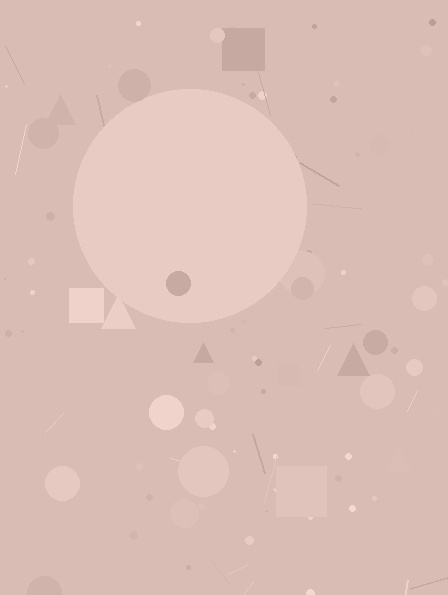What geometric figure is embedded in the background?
A circle is embedded in the background.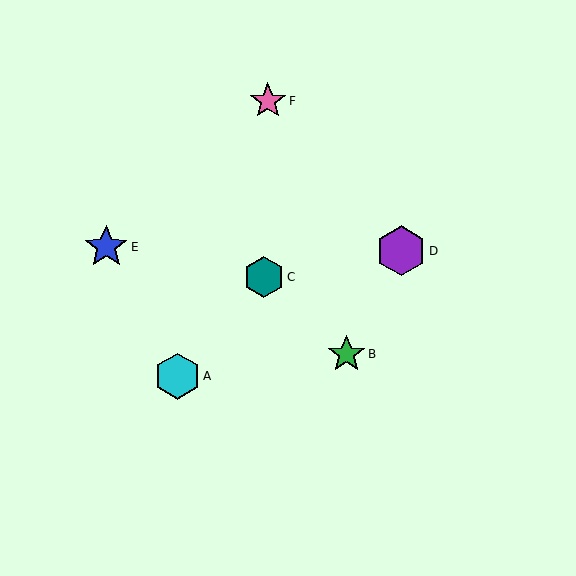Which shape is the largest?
The purple hexagon (labeled D) is the largest.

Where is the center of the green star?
The center of the green star is at (347, 354).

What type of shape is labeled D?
Shape D is a purple hexagon.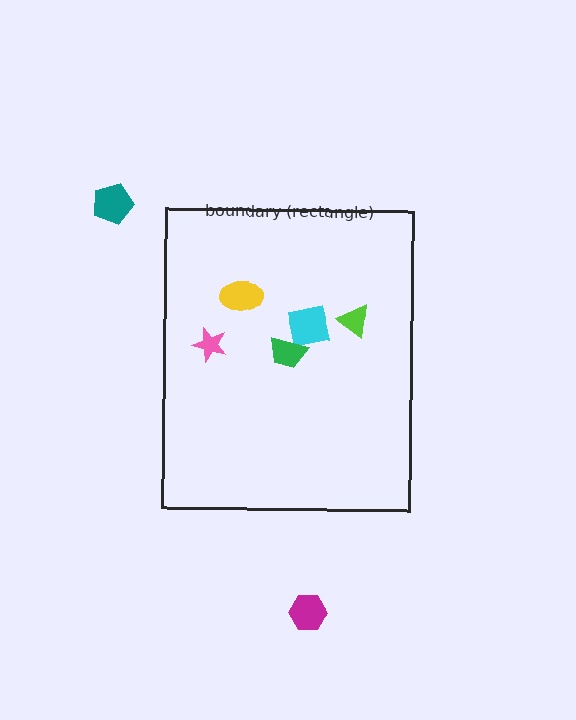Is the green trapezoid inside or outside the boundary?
Inside.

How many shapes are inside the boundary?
5 inside, 2 outside.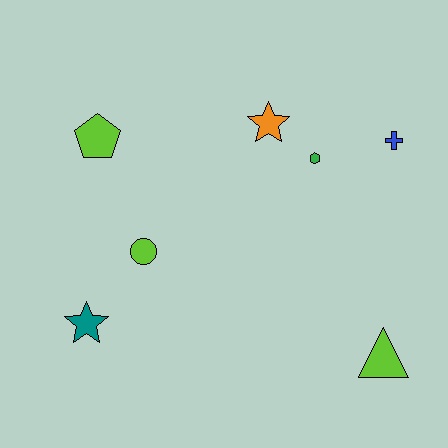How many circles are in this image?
There is 1 circle.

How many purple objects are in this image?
There are no purple objects.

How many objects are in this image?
There are 7 objects.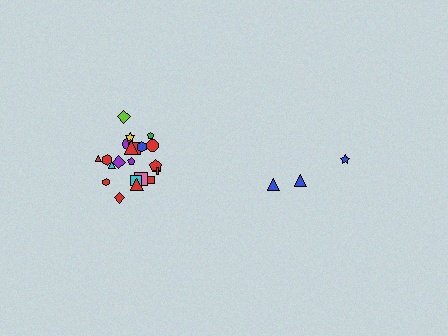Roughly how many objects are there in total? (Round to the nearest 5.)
Roughly 25 objects in total.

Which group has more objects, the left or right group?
The left group.